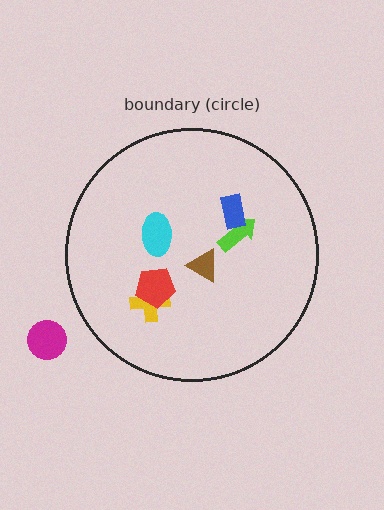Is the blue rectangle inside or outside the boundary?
Inside.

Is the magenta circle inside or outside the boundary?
Outside.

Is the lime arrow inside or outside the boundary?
Inside.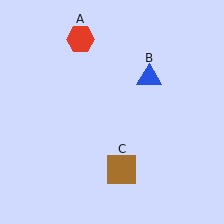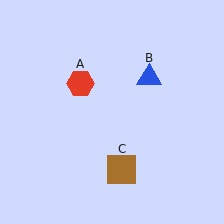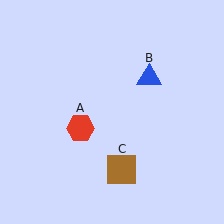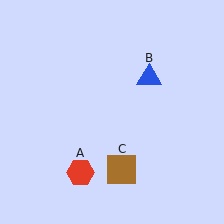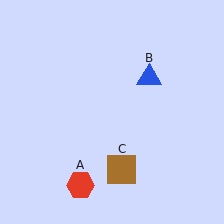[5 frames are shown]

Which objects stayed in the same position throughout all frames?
Blue triangle (object B) and brown square (object C) remained stationary.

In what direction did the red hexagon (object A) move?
The red hexagon (object A) moved down.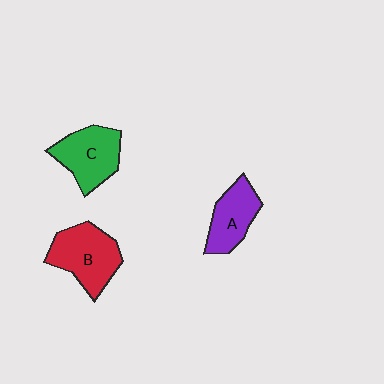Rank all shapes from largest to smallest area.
From largest to smallest: B (red), C (green), A (purple).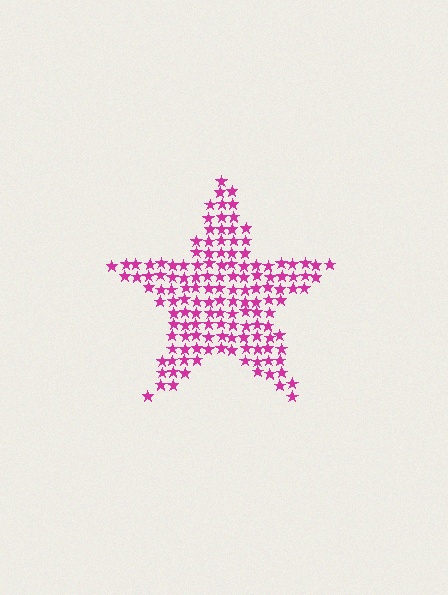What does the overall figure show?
The overall figure shows a star.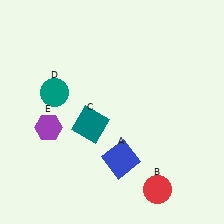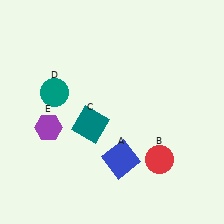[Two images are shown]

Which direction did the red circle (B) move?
The red circle (B) moved up.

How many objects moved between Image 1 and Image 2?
1 object moved between the two images.